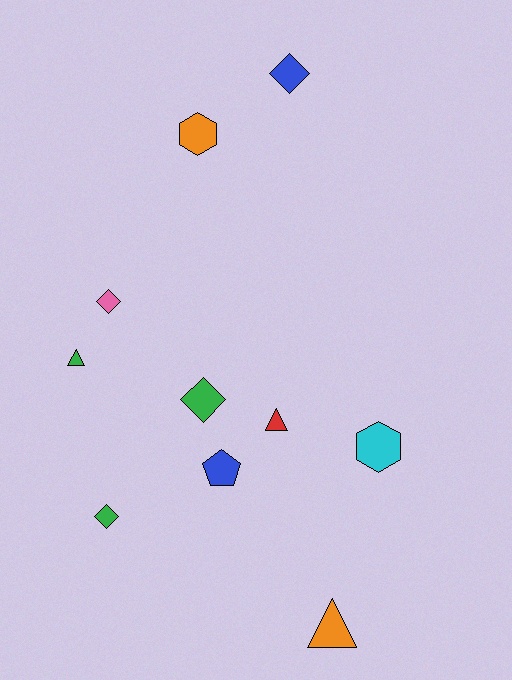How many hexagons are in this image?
There are 2 hexagons.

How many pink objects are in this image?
There is 1 pink object.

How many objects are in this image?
There are 10 objects.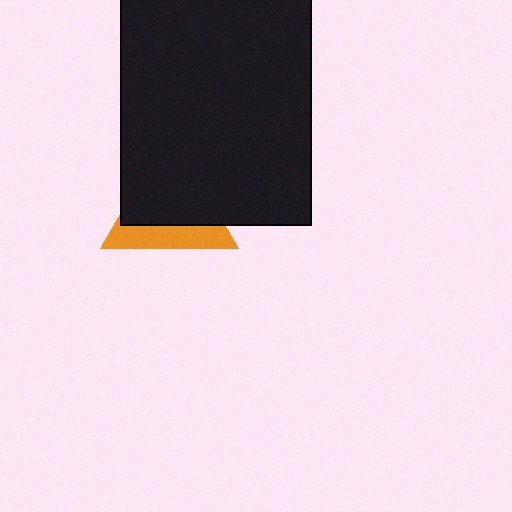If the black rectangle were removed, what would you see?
You would see the complete orange triangle.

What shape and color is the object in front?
The object in front is a black rectangle.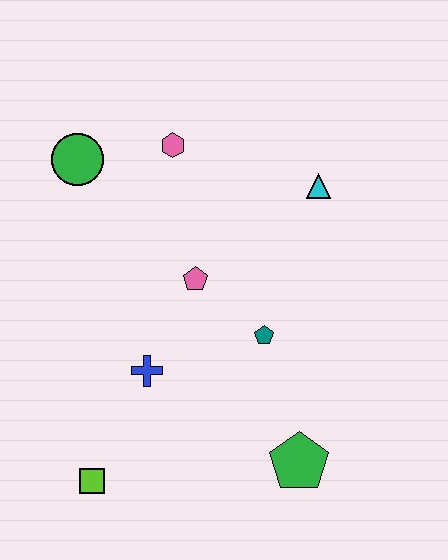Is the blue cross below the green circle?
Yes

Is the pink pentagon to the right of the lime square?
Yes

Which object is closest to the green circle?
The pink hexagon is closest to the green circle.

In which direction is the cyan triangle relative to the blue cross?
The cyan triangle is above the blue cross.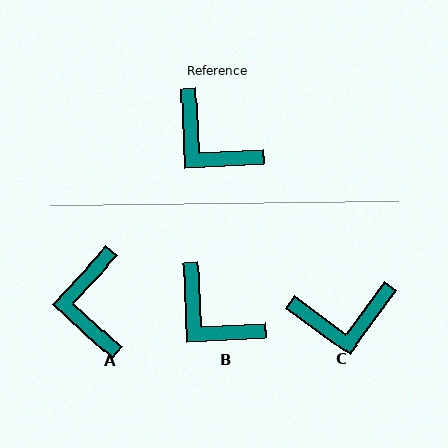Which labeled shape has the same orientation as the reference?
B.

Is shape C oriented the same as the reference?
No, it is off by about 51 degrees.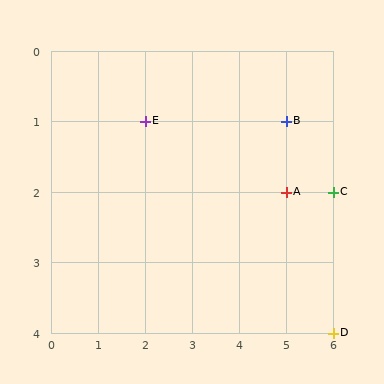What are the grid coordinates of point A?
Point A is at grid coordinates (5, 2).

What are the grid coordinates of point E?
Point E is at grid coordinates (2, 1).